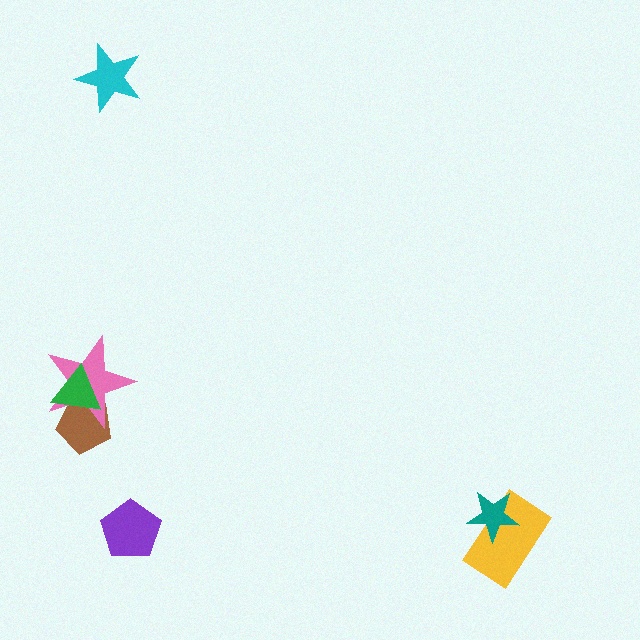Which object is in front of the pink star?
The green triangle is in front of the pink star.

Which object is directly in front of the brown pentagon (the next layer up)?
The pink star is directly in front of the brown pentagon.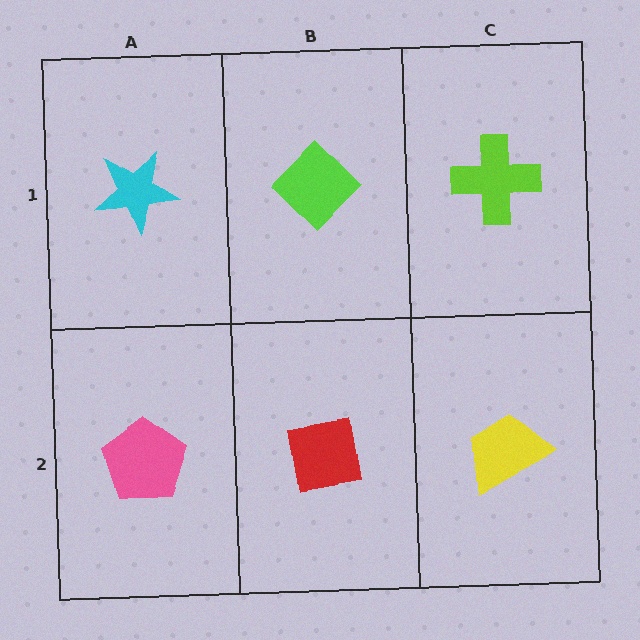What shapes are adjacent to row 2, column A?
A cyan star (row 1, column A), a red square (row 2, column B).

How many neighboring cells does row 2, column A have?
2.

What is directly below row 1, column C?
A yellow trapezoid.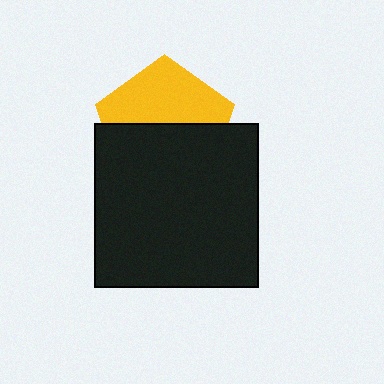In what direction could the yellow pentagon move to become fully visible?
The yellow pentagon could move up. That would shift it out from behind the black square entirely.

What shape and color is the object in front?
The object in front is a black square.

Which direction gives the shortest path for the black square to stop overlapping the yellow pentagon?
Moving down gives the shortest separation.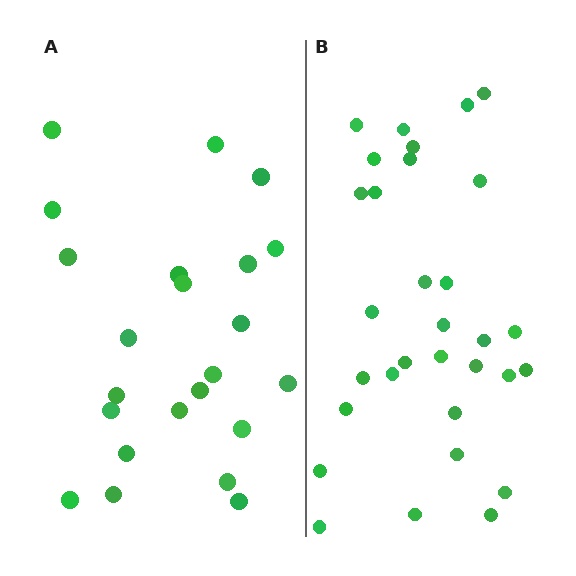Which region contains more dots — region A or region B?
Region B (the right region) has more dots.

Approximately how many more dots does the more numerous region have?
Region B has roughly 8 or so more dots than region A.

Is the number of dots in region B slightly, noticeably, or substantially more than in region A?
Region B has noticeably more, but not dramatically so. The ratio is roughly 1.3 to 1.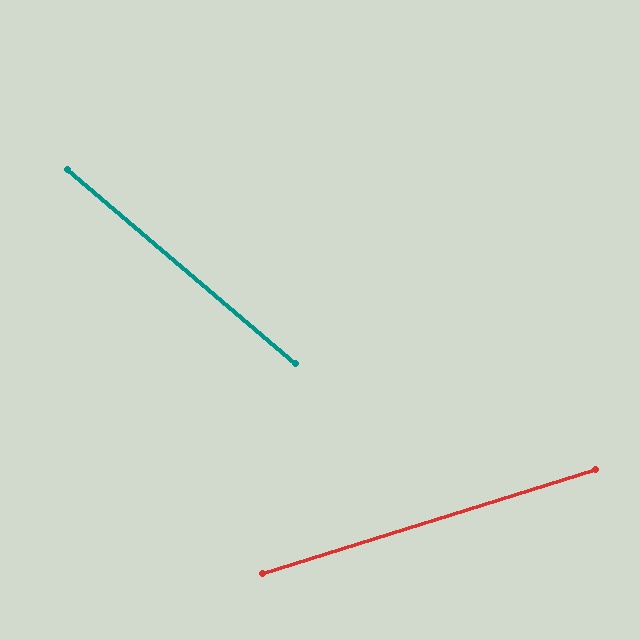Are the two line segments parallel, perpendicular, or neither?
Neither parallel nor perpendicular — they differ by about 58°.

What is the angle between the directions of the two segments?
Approximately 58 degrees.